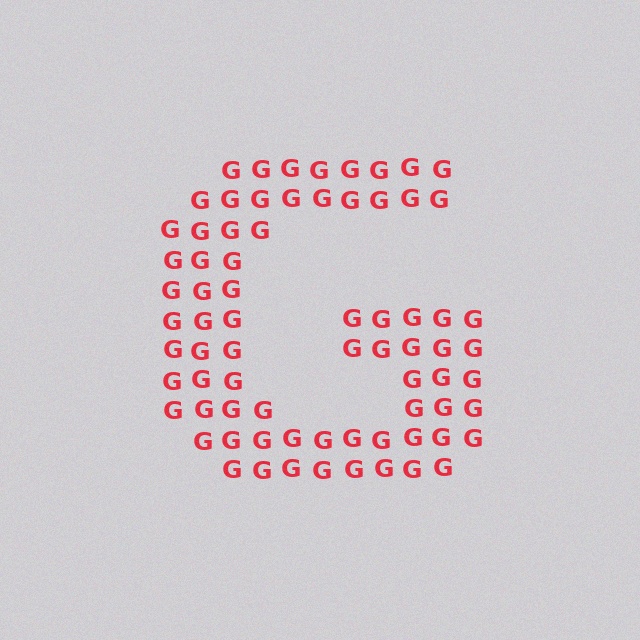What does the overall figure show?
The overall figure shows the letter G.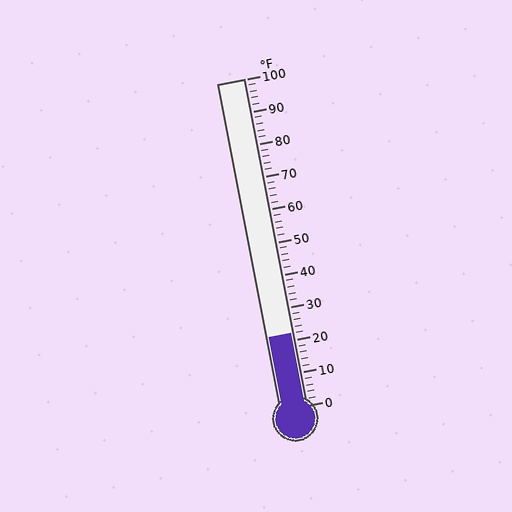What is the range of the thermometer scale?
The thermometer scale ranges from 0°F to 100°F.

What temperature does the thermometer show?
The thermometer shows approximately 22°F.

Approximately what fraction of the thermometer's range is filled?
The thermometer is filled to approximately 20% of its range.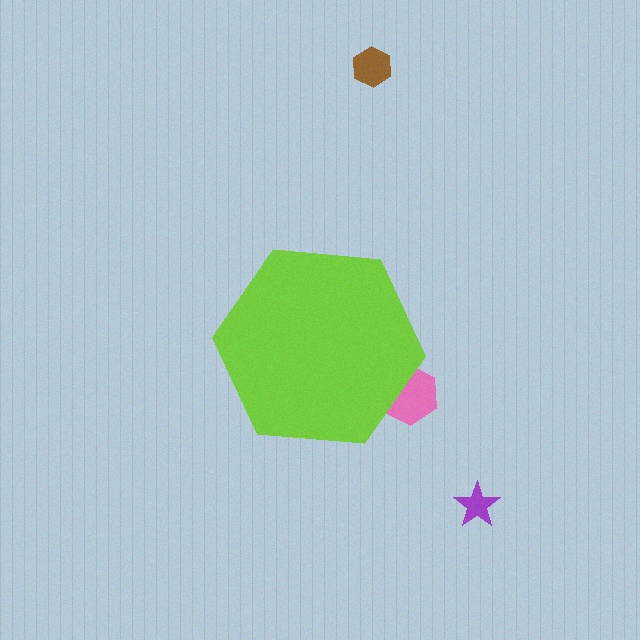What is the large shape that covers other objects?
A lime hexagon.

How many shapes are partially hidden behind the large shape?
1 shape is partially hidden.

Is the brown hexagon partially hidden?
No, the brown hexagon is fully visible.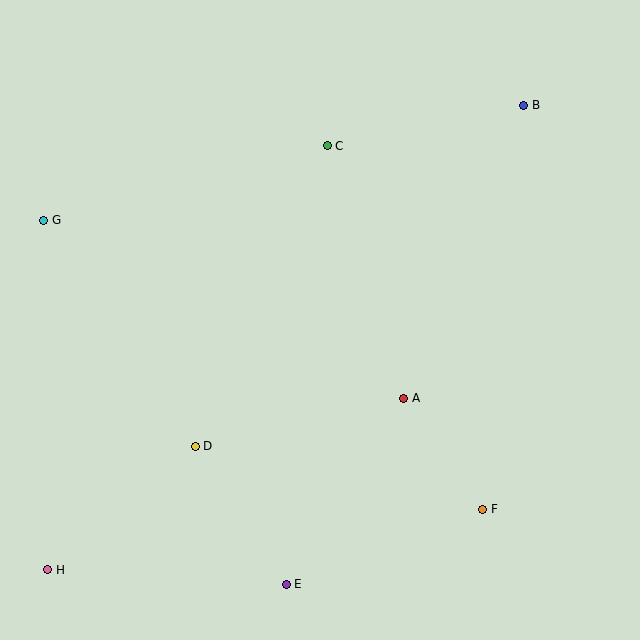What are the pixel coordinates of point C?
Point C is at (327, 146).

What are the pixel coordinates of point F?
Point F is at (483, 509).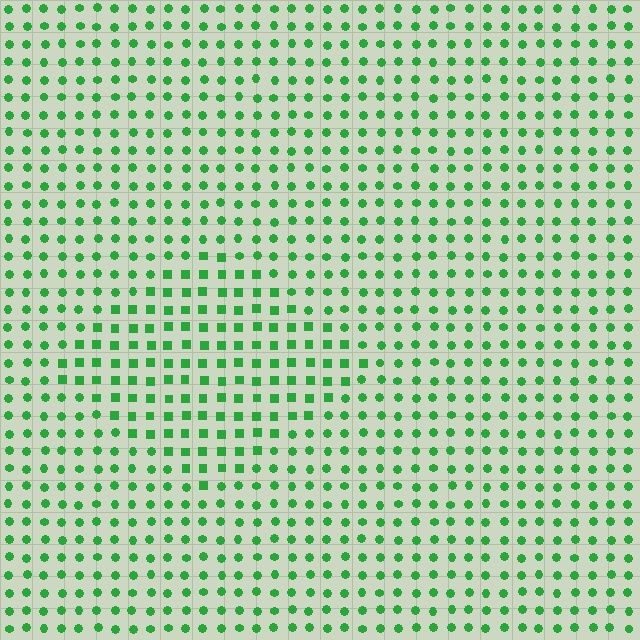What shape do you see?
I see a diamond.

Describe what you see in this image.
The image is filled with small green elements arranged in a uniform grid. A diamond-shaped region contains squares, while the surrounding area contains circles. The boundary is defined purely by the change in element shape.